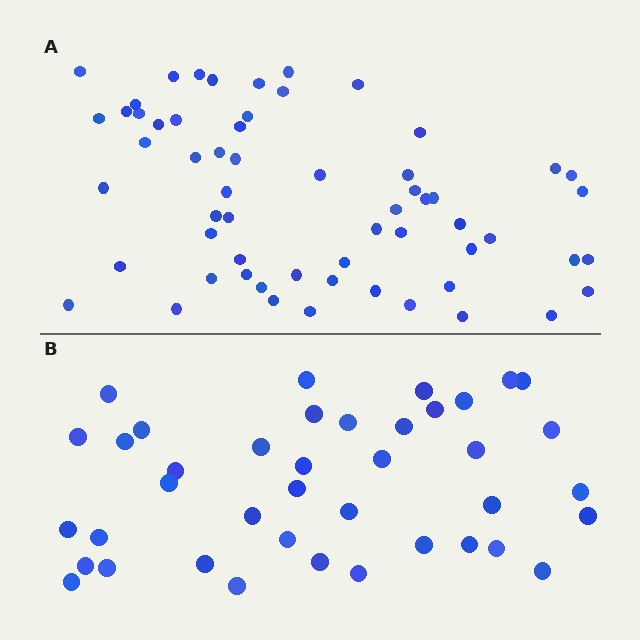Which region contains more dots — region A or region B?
Region A (the top region) has more dots.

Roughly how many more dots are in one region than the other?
Region A has approximately 20 more dots than region B.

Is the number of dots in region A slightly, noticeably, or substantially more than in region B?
Region A has substantially more. The ratio is roughly 1.5 to 1.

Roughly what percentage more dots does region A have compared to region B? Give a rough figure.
About 50% more.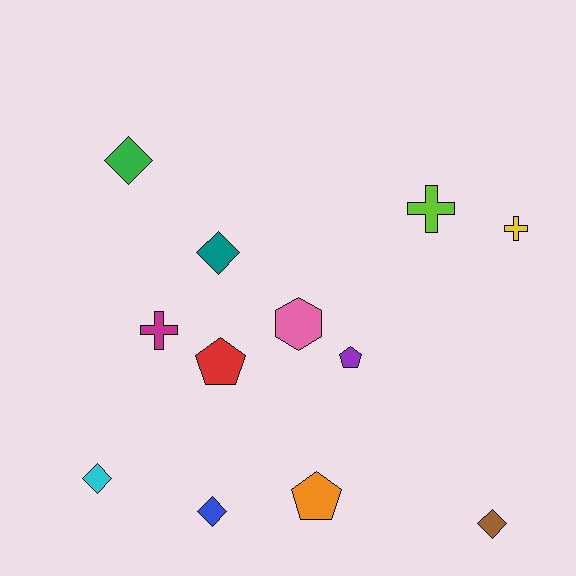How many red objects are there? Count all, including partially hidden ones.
There is 1 red object.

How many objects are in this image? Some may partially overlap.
There are 12 objects.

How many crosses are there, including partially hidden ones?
There are 3 crosses.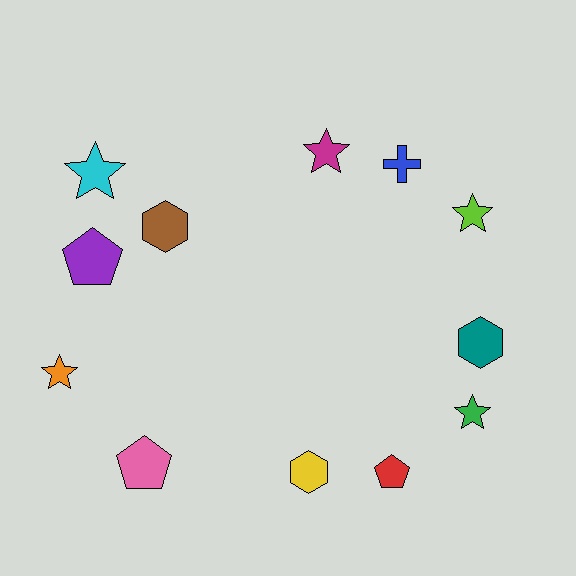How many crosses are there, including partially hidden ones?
There is 1 cross.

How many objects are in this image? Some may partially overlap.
There are 12 objects.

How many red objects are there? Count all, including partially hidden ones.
There is 1 red object.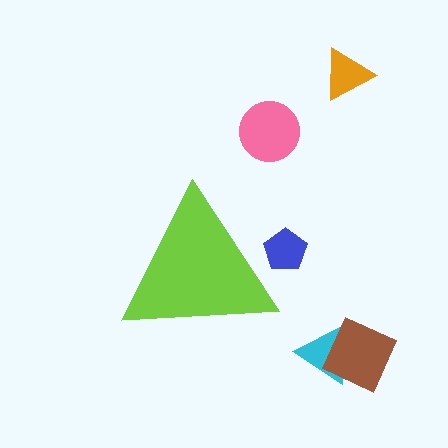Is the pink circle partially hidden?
No, the pink circle is fully visible.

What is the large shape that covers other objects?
A lime triangle.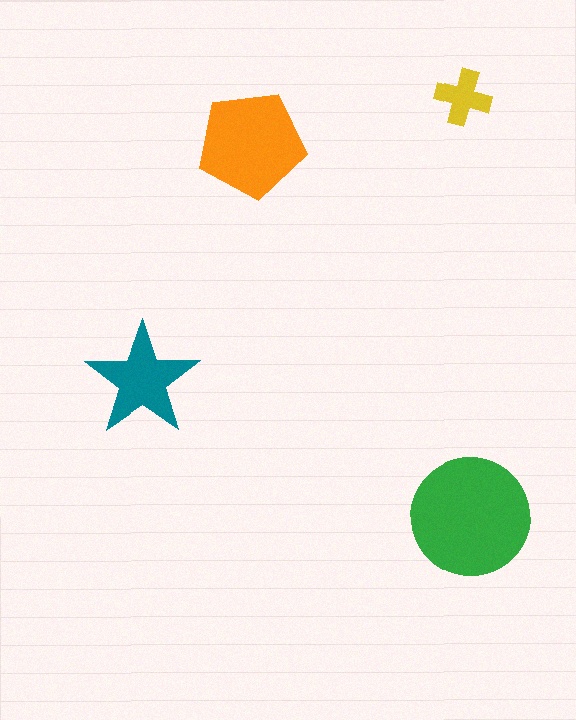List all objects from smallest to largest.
The yellow cross, the teal star, the orange pentagon, the green circle.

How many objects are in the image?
There are 4 objects in the image.